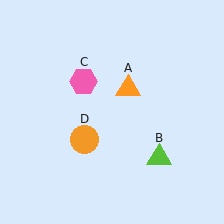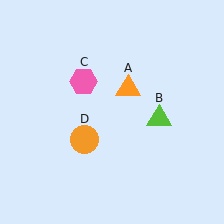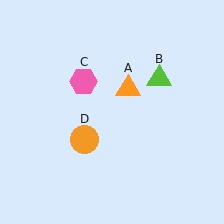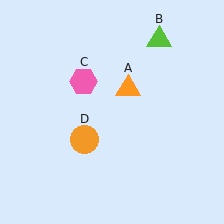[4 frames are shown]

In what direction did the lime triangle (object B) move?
The lime triangle (object B) moved up.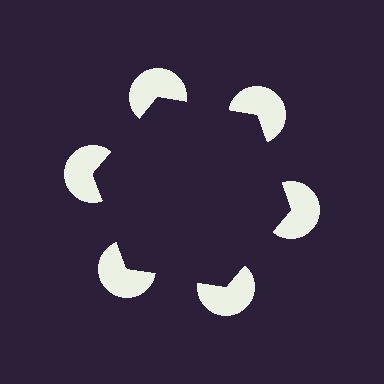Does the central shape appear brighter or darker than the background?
It typically appears slightly darker than the background, even though no actual brightness change is drawn.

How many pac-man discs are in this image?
There are 6 — one at each vertex of the illusory hexagon.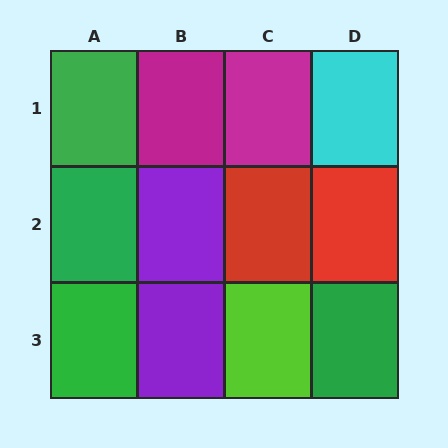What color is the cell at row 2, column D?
Red.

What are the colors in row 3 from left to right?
Green, purple, lime, green.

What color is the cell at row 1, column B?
Magenta.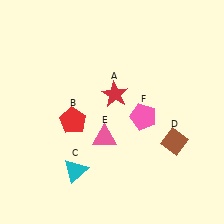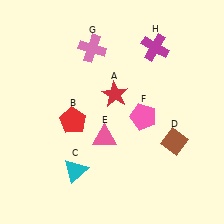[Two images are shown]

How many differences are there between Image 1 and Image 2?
There are 2 differences between the two images.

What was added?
A pink cross (G), a magenta cross (H) were added in Image 2.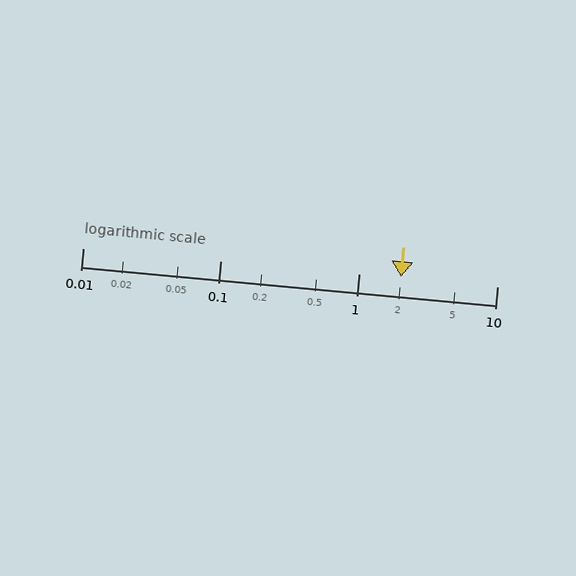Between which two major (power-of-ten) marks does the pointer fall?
The pointer is between 1 and 10.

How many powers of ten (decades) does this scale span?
The scale spans 3 decades, from 0.01 to 10.